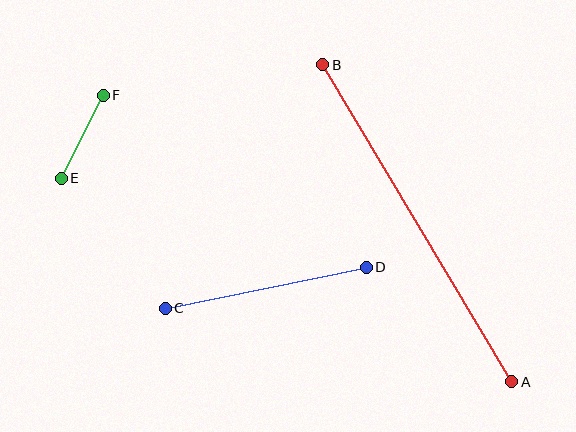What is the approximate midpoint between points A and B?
The midpoint is at approximately (417, 223) pixels.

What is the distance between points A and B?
The distance is approximately 369 pixels.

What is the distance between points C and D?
The distance is approximately 205 pixels.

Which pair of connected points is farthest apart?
Points A and B are farthest apart.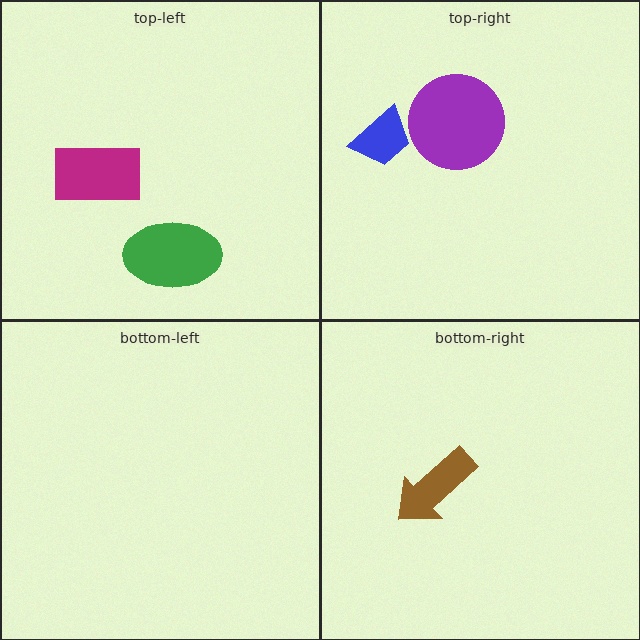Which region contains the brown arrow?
The bottom-right region.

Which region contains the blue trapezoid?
The top-right region.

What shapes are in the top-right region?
The purple circle, the blue trapezoid.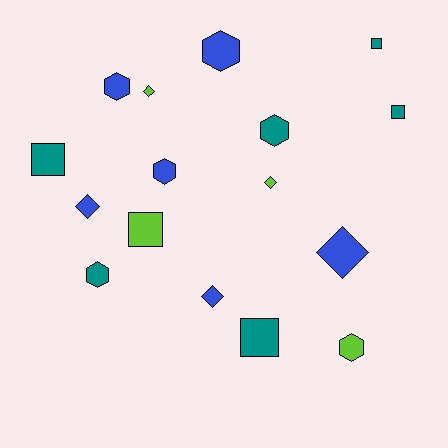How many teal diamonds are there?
There are no teal diamonds.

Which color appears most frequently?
Blue, with 6 objects.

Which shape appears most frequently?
Hexagon, with 6 objects.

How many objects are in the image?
There are 16 objects.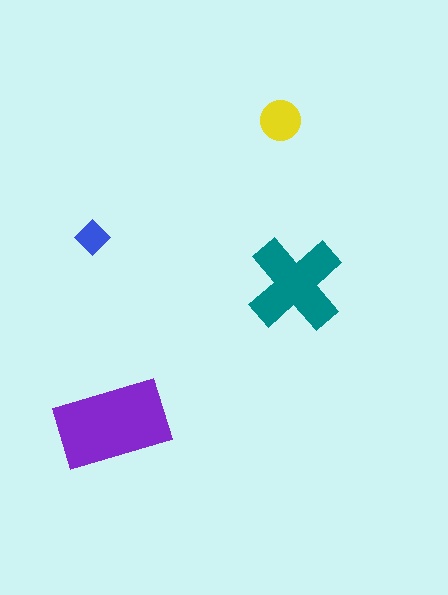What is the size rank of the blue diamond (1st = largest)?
4th.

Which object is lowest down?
The purple rectangle is bottommost.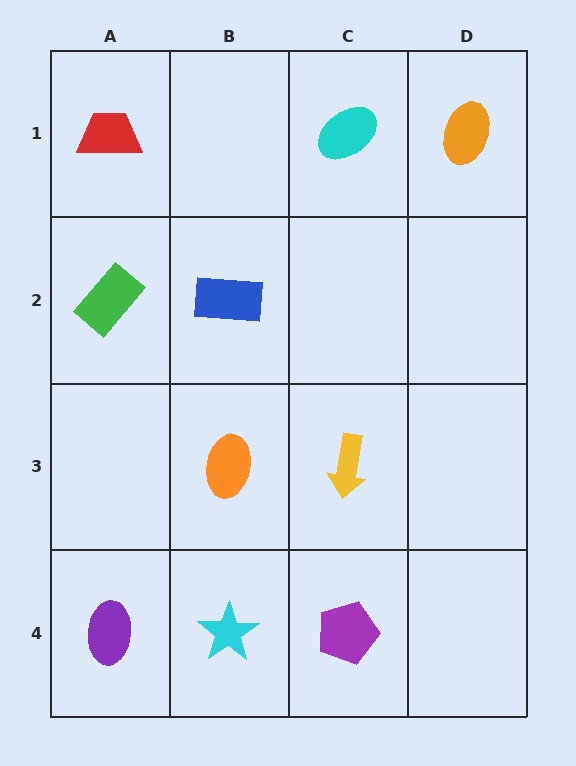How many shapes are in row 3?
2 shapes.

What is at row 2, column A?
A green rectangle.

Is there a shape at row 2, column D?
No, that cell is empty.